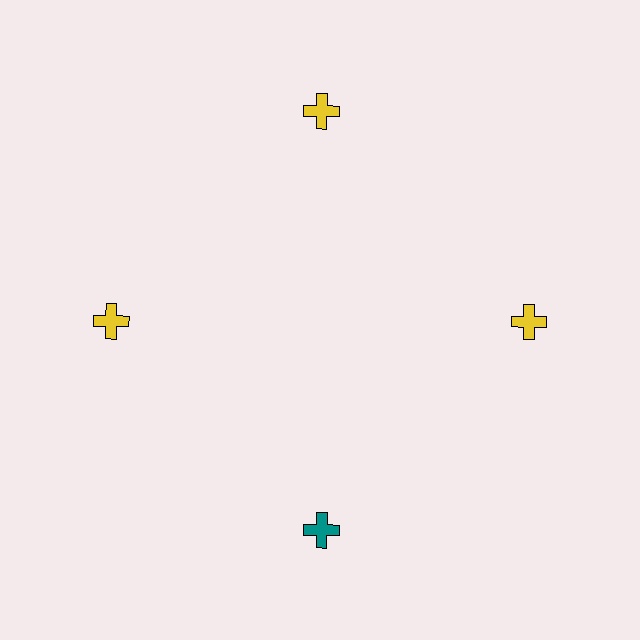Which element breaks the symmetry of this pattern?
The teal cross at roughly the 6 o'clock position breaks the symmetry. All other shapes are yellow crosses.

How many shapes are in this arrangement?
There are 4 shapes arranged in a ring pattern.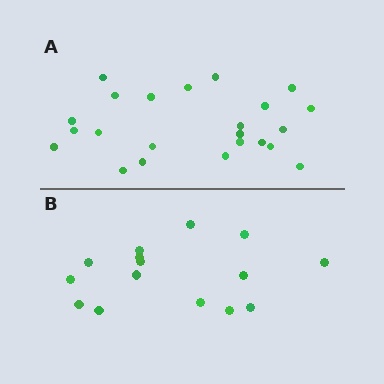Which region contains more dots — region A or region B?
Region A (the top region) has more dots.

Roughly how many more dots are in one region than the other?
Region A has roughly 8 or so more dots than region B.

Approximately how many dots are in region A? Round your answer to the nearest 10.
About 20 dots. (The exact count is 23, which rounds to 20.)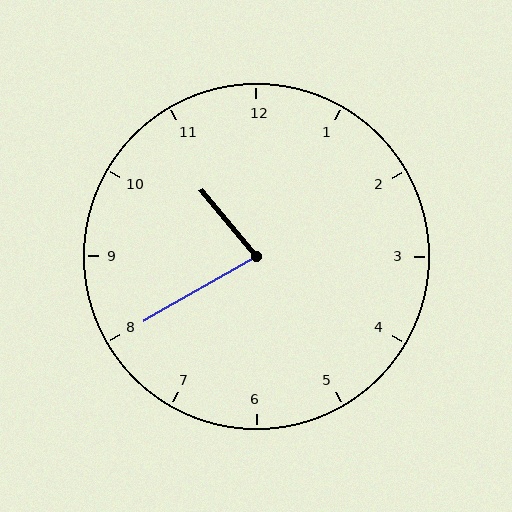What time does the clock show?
10:40.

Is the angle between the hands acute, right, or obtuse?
It is acute.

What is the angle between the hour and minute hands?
Approximately 80 degrees.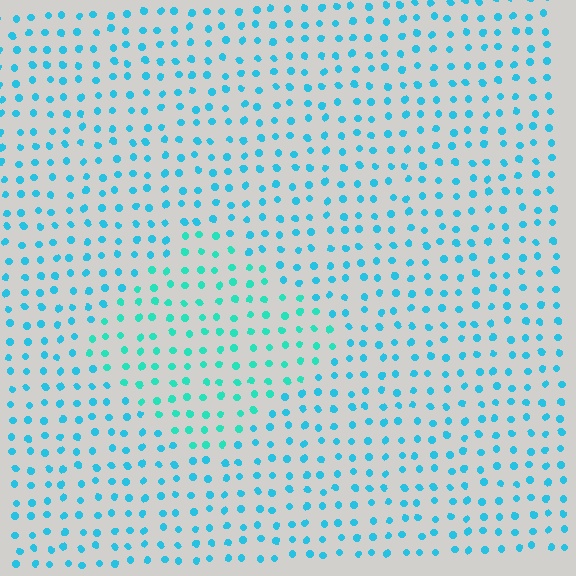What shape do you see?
I see a diamond.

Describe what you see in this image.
The image is filled with small cyan elements in a uniform arrangement. A diamond-shaped region is visible where the elements are tinted to a slightly different hue, forming a subtle color boundary.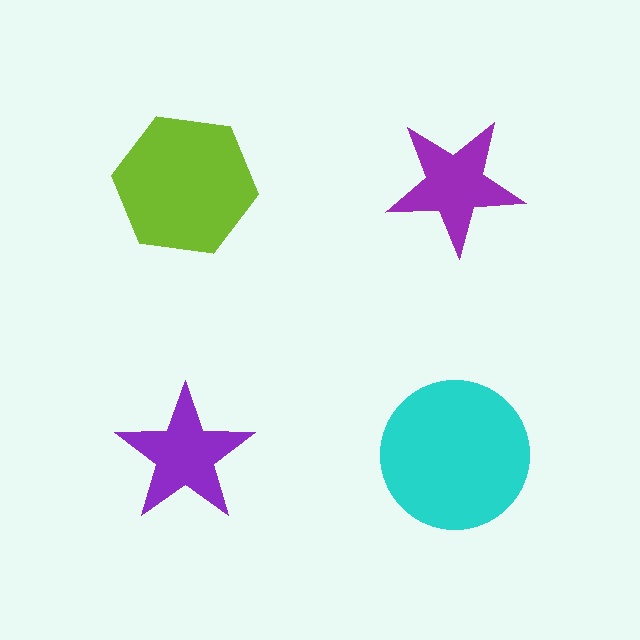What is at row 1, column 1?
A lime hexagon.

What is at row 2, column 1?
A purple star.